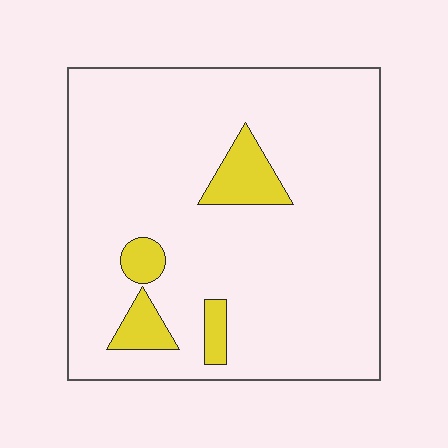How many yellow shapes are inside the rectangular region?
4.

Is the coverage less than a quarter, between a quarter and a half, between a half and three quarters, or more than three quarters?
Less than a quarter.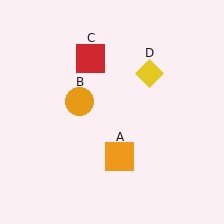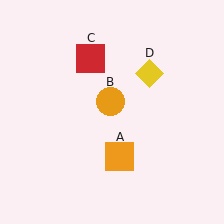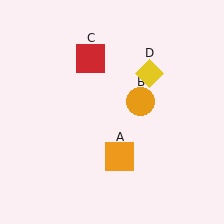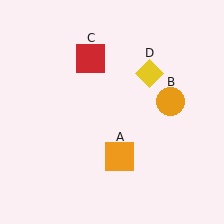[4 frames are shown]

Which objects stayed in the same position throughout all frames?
Orange square (object A) and red square (object C) and yellow diamond (object D) remained stationary.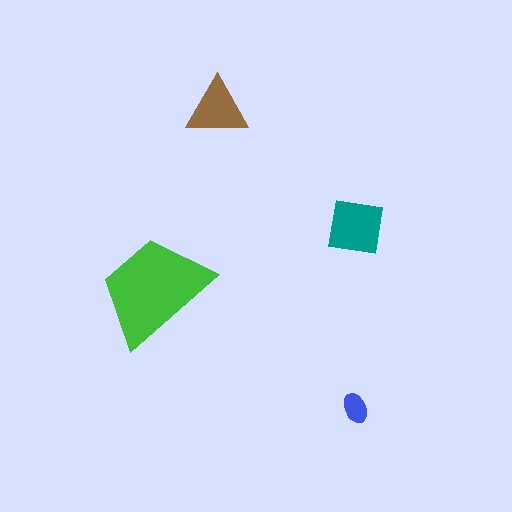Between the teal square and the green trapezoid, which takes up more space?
The green trapezoid.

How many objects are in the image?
There are 4 objects in the image.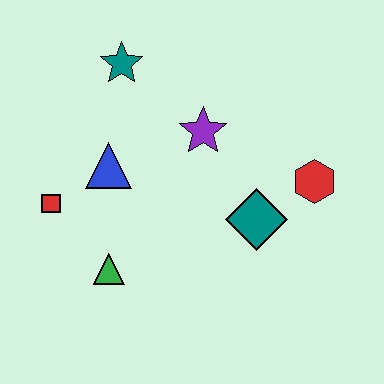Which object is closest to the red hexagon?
The teal diamond is closest to the red hexagon.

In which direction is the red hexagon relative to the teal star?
The red hexagon is to the right of the teal star.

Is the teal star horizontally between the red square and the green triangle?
No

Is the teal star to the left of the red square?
No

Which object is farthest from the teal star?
The red hexagon is farthest from the teal star.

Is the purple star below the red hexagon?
No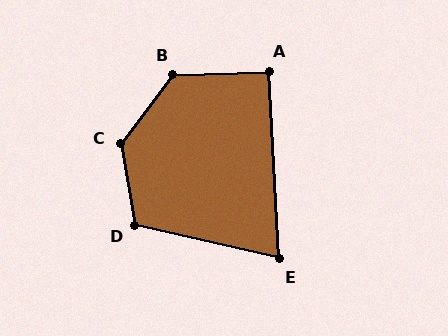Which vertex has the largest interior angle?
C, at approximately 133 degrees.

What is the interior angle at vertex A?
Approximately 91 degrees (approximately right).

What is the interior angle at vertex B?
Approximately 129 degrees (obtuse).